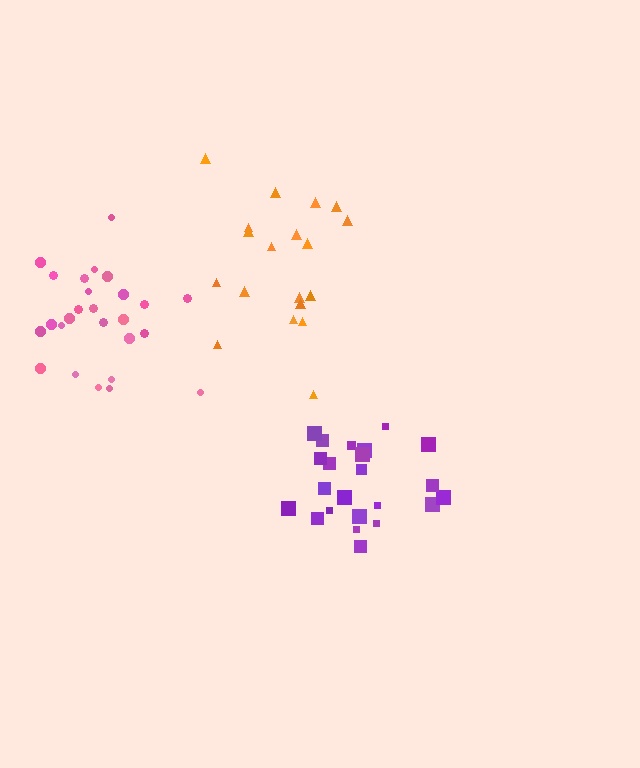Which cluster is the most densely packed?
Purple.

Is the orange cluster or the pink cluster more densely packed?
Pink.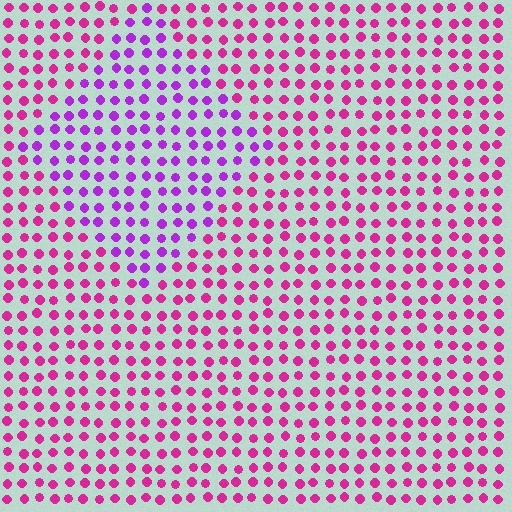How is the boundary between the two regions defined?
The boundary is defined purely by a slight shift in hue (about 35 degrees). Spacing, size, and orientation are identical on both sides.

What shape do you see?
I see a diamond.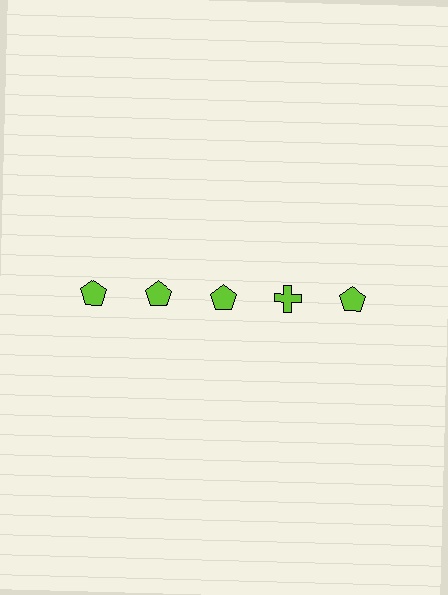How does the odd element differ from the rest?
It has a different shape: cross instead of pentagon.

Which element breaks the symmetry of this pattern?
The lime cross in the top row, second from right column breaks the symmetry. All other shapes are lime pentagons.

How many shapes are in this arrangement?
There are 5 shapes arranged in a grid pattern.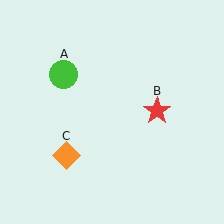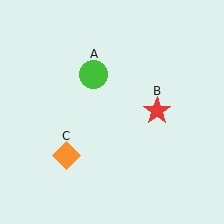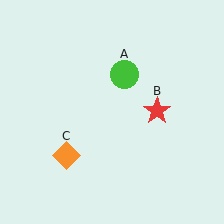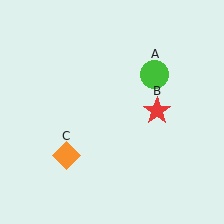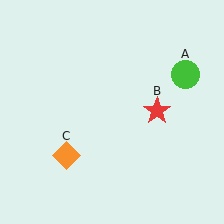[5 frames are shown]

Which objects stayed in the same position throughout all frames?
Red star (object B) and orange diamond (object C) remained stationary.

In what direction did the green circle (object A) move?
The green circle (object A) moved right.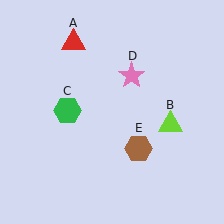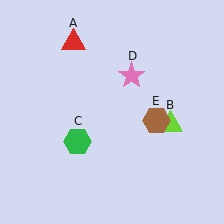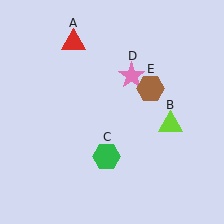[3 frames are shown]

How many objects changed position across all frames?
2 objects changed position: green hexagon (object C), brown hexagon (object E).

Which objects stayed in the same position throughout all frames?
Red triangle (object A) and lime triangle (object B) and pink star (object D) remained stationary.